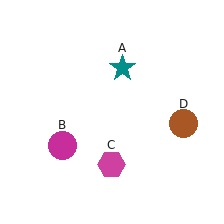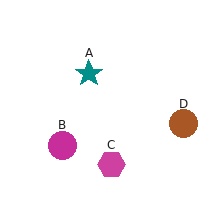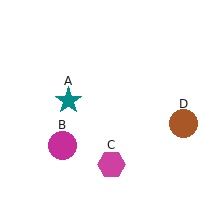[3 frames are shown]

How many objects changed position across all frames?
1 object changed position: teal star (object A).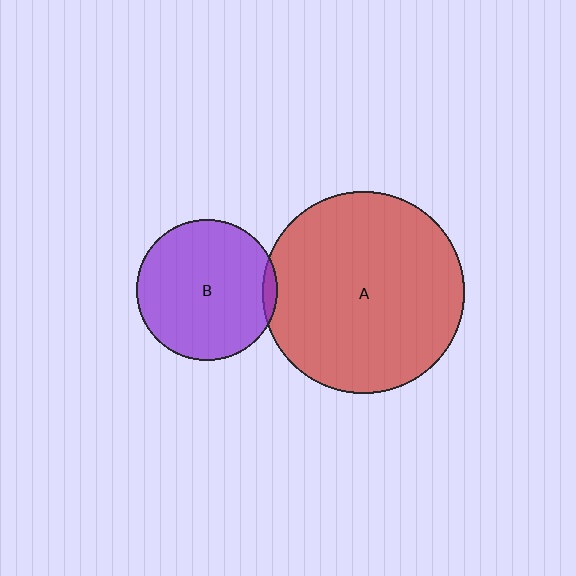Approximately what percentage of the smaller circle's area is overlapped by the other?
Approximately 5%.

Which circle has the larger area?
Circle A (red).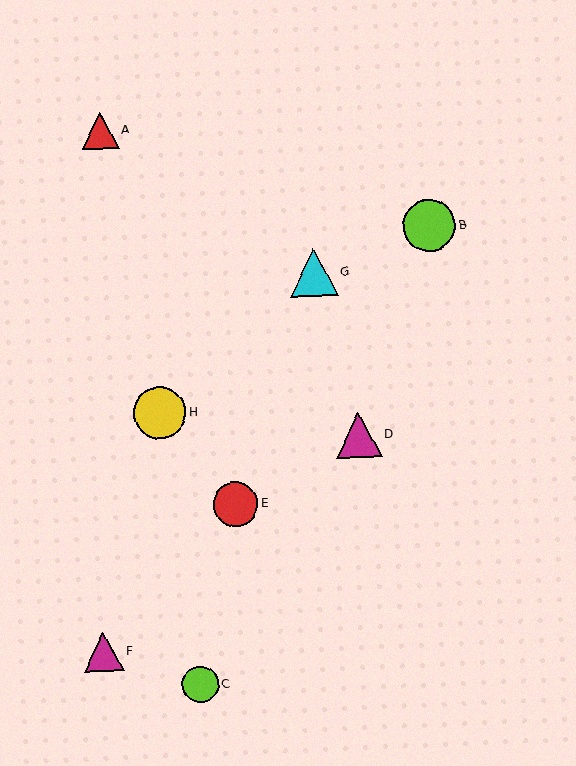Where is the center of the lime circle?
The center of the lime circle is at (201, 685).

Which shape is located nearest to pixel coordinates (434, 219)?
The lime circle (labeled B) at (429, 226) is nearest to that location.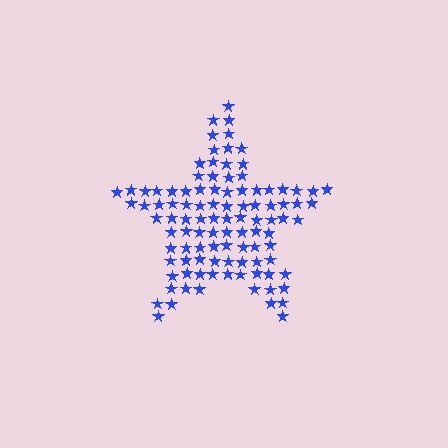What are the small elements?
The small elements are stars.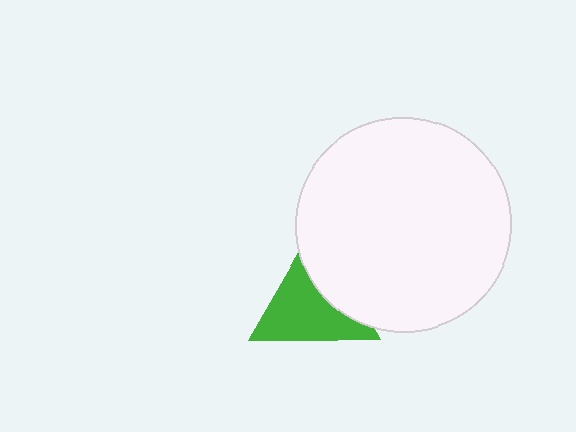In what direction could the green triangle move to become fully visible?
The green triangle could move left. That would shift it out from behind the white circle entirely.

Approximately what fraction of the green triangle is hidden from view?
Roughly 34% of the green triangle is hidden behind the white circle.